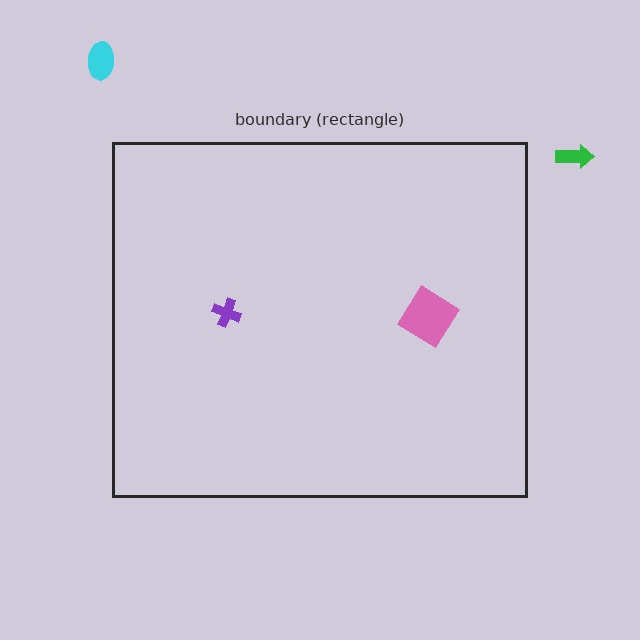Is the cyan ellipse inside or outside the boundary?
Outside.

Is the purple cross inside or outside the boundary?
Inside.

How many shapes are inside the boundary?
2 inside, 2 outside.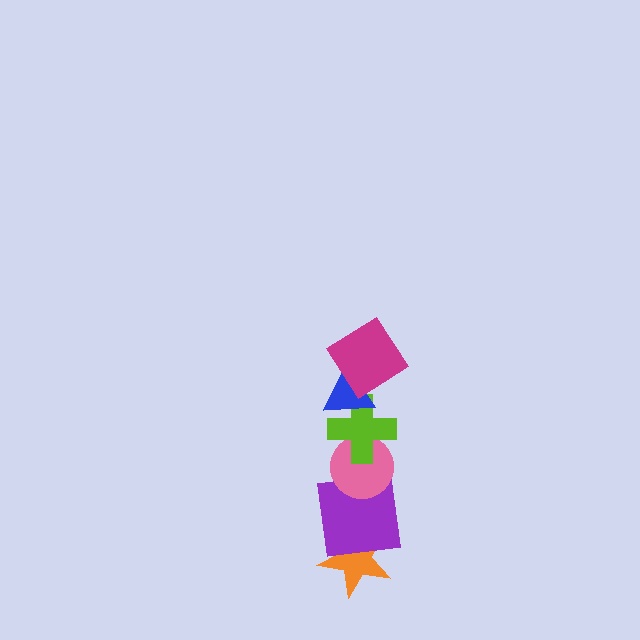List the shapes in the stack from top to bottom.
From top to bottom: the magenta diamond, the blue triangle, the lime cross, the pink circle, the purple square, the orange star.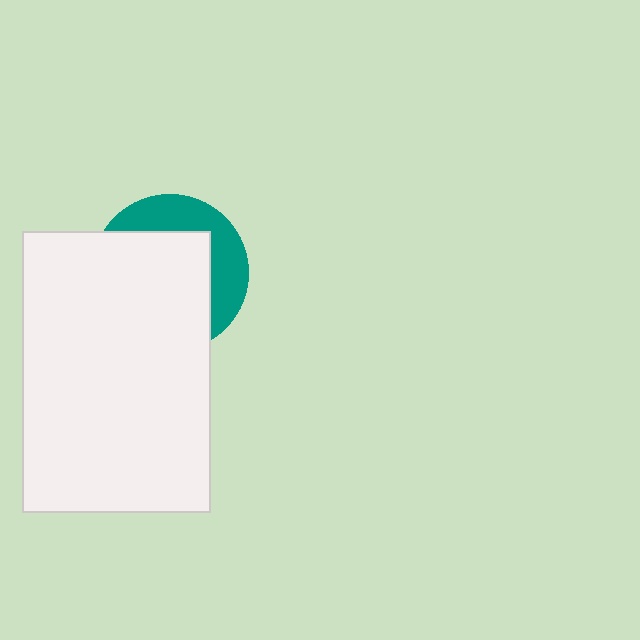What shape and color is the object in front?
The object in front is a white rectangle.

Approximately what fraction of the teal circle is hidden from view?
Roughly 66% of the teal circle is hidden behind the white rectangle.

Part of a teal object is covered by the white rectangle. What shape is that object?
It is a circle.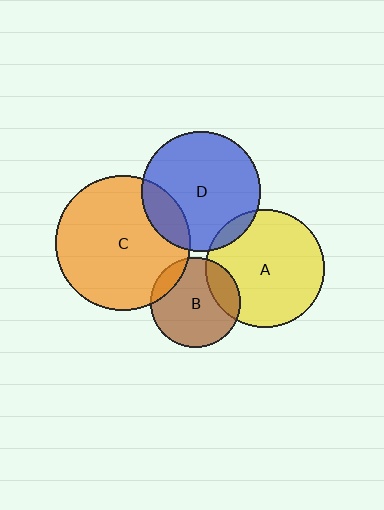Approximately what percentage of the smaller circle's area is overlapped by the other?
Approximately 20%.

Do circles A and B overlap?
Yes.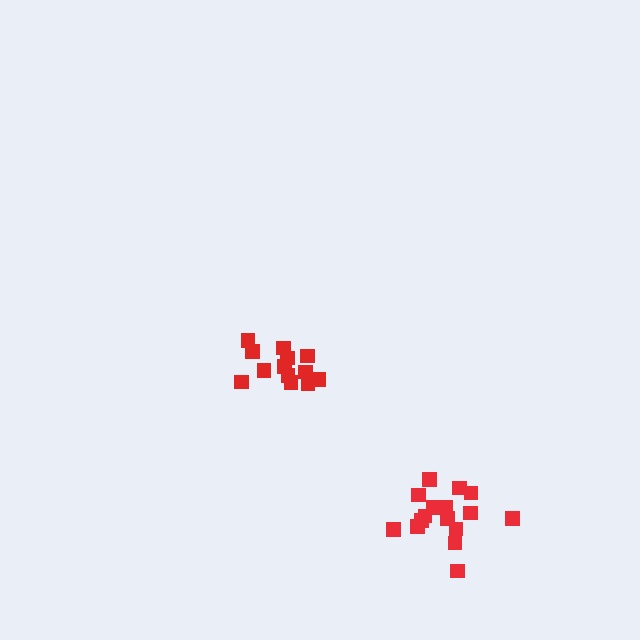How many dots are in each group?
Group 1: 13 dots, Group 2: 16 dots (29 total).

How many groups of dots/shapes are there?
There are 2 groups.